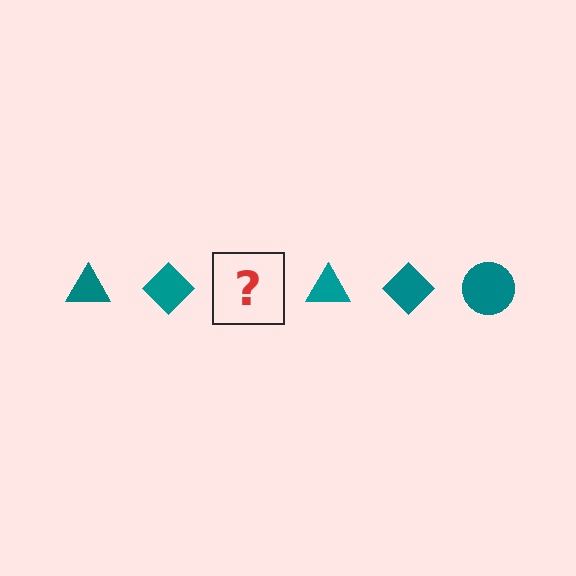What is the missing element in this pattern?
The missing element is a teal circle.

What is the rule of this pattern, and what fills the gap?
The rule is that the pattern cycles through triangle, diamond, circle shapes in teal. The gap should be filled with a teal circle.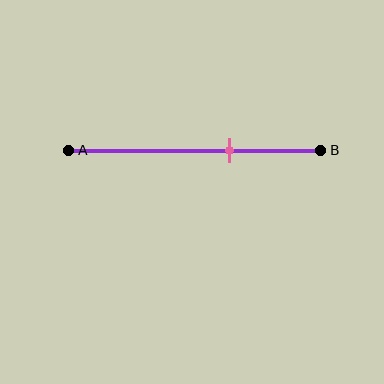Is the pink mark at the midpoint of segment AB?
No, the mark is at about 65% from A, not at the 50% midpoint.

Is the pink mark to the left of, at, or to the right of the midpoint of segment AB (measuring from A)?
The pink mark is to the right of the midpoint of segment AB.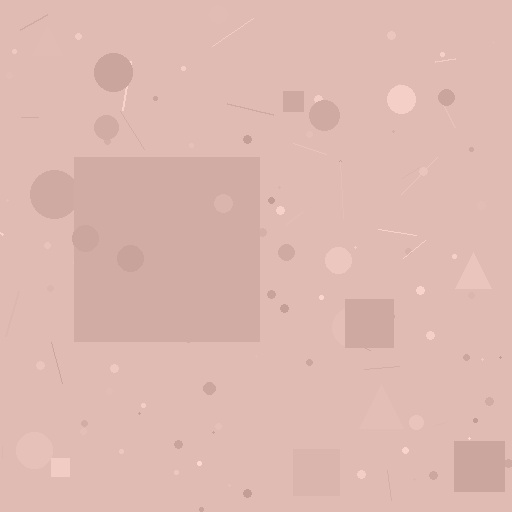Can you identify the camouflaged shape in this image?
The camouflaged shape is a square.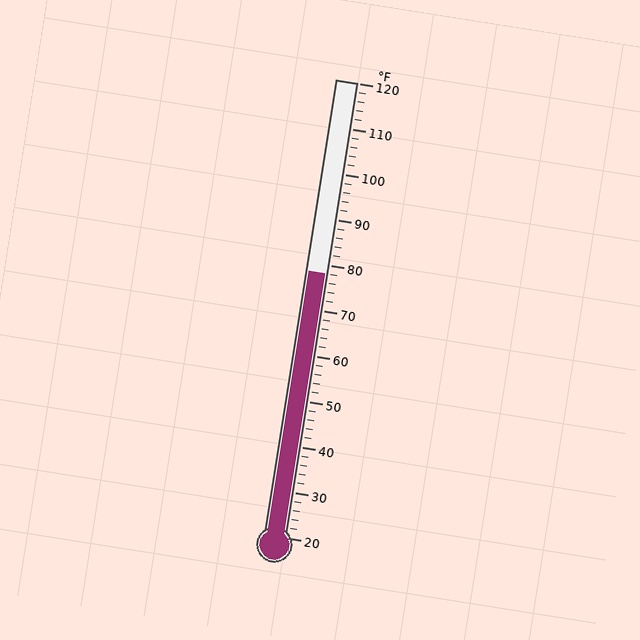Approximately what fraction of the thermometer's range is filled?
The thermometer is filled to approximately 60% of its range.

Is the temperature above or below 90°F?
The temperature is below 90°F.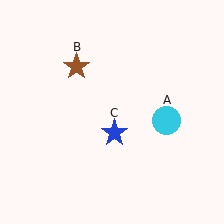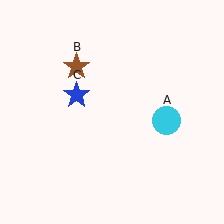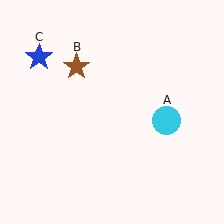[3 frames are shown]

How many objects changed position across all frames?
1 object changed position: blue star (object C).